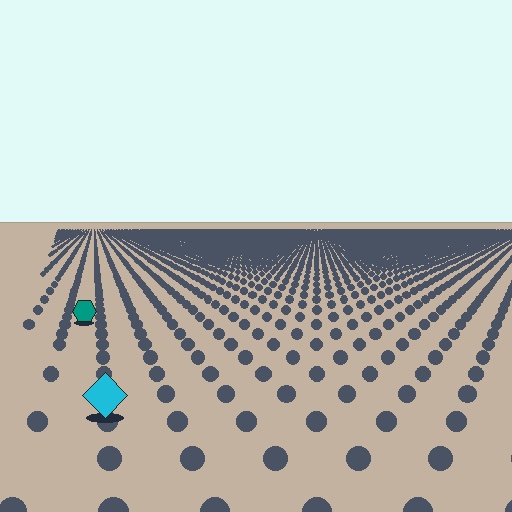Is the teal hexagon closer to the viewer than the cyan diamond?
No. The cyan diamond is closer — you can tell from the texture gradient: the ground texture is coarser near it.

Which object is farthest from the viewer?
The teal hexagon is farthest from the viewer. It appears smaller and the ground texture around it is denser.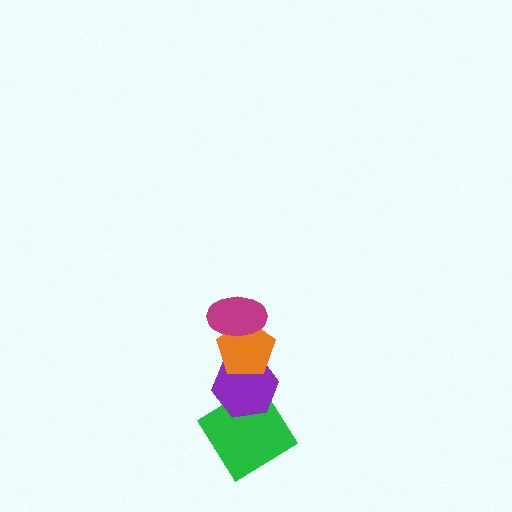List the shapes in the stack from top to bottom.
From top to bottom: the magenta ellipse, the orange pentagon, the purple hexagon, the green diamond.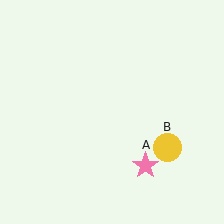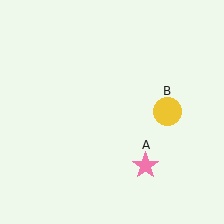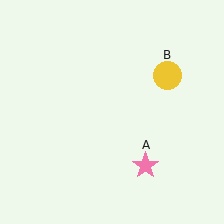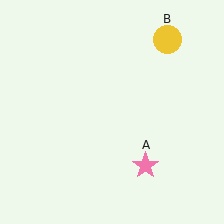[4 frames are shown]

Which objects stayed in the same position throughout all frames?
Pink star (object A) remained stationary.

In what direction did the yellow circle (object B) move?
The yellow circle (object B) moved up.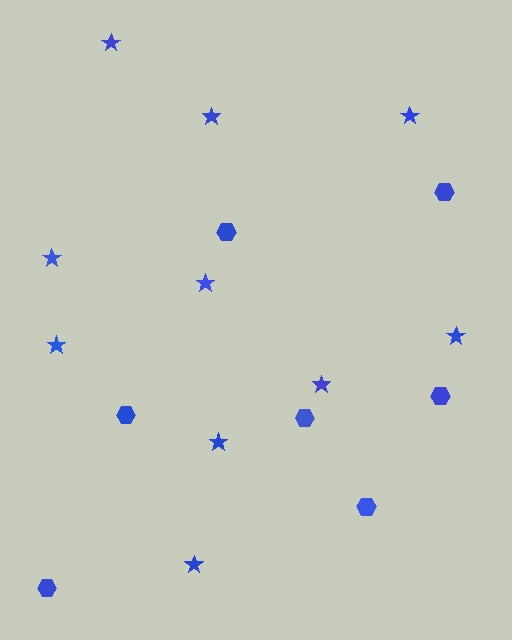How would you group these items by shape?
There are 2 groups: one group of hexagons (7) and one group of stars (10).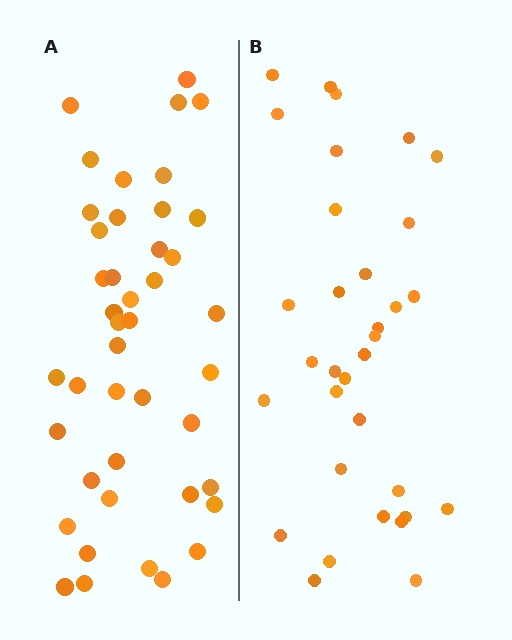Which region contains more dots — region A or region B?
Region A (the left region) has more dots.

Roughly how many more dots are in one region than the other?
Region A has roughly 10 or so more dots than region B.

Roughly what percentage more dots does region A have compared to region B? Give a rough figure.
About 30% more.